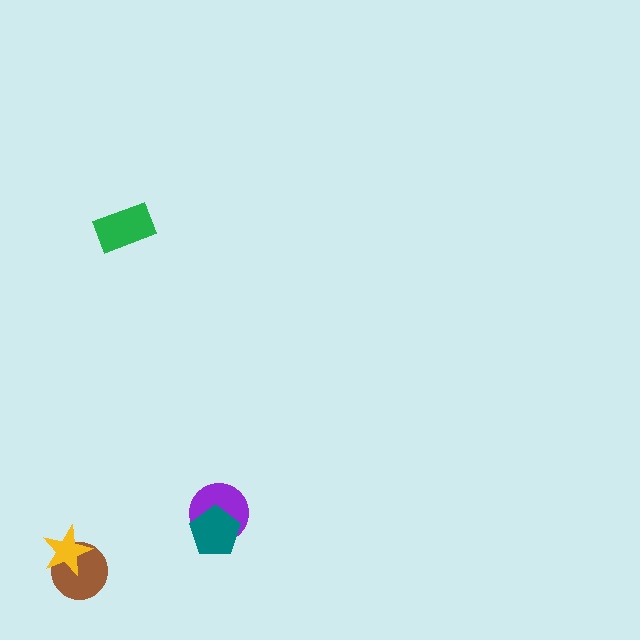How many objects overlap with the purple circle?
1 object overlaps with the purple circle.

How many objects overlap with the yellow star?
1 object overlaps with the yellow star.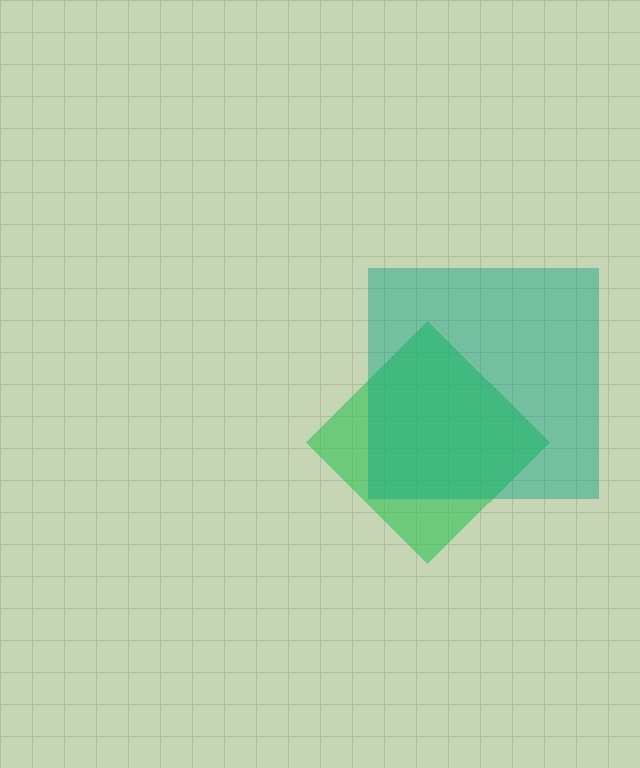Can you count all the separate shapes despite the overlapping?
Yes, there are 2 separate shapes.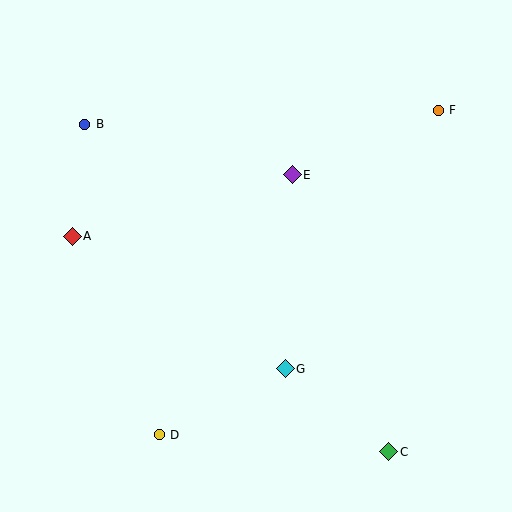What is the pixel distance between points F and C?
The distance between F and C is 345 pixels.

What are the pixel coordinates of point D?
Point D is at (159, 435).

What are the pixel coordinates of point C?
Point C is at (389, 452).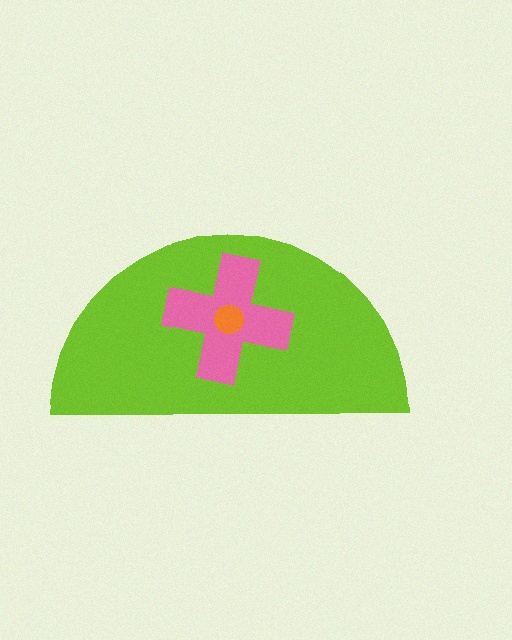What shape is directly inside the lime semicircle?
The pink cross.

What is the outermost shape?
The lime semicircle.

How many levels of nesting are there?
3.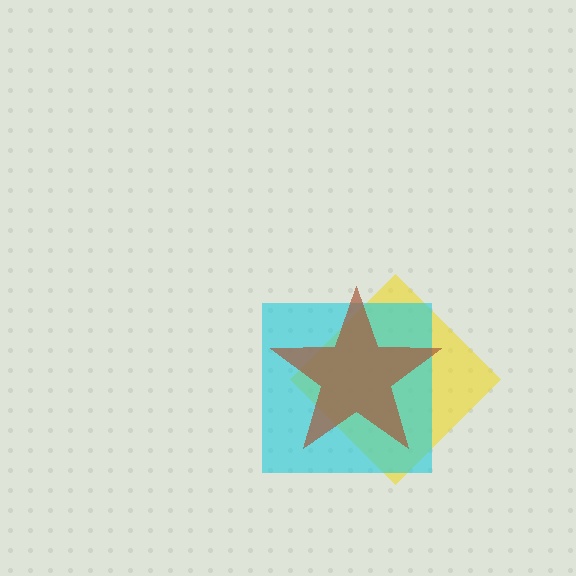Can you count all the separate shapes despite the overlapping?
Yes, there are 3 separate shapes.